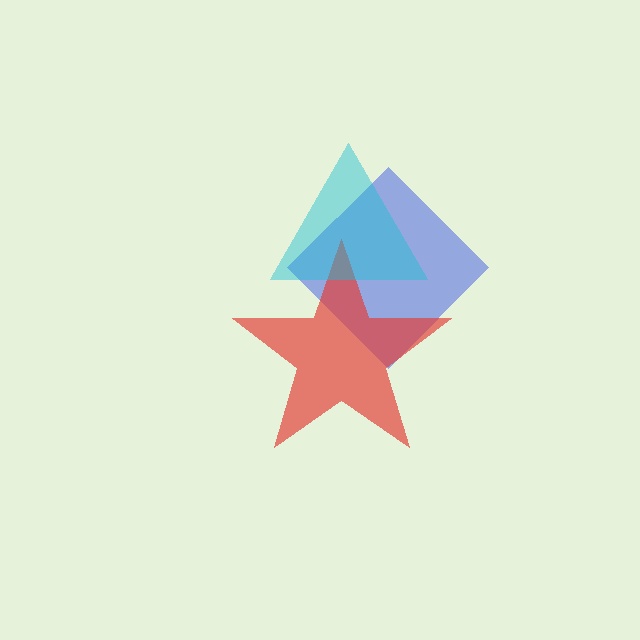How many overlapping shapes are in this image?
There are 3 overlapping shapes in the image.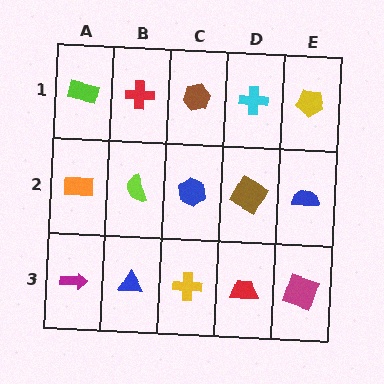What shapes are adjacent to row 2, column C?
A brown hexagon (row 1, column C), a yellow cross (row 3, column C), a lime semicircle (row 2, column B), a brown square (row 2, column D).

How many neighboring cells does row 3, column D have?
3.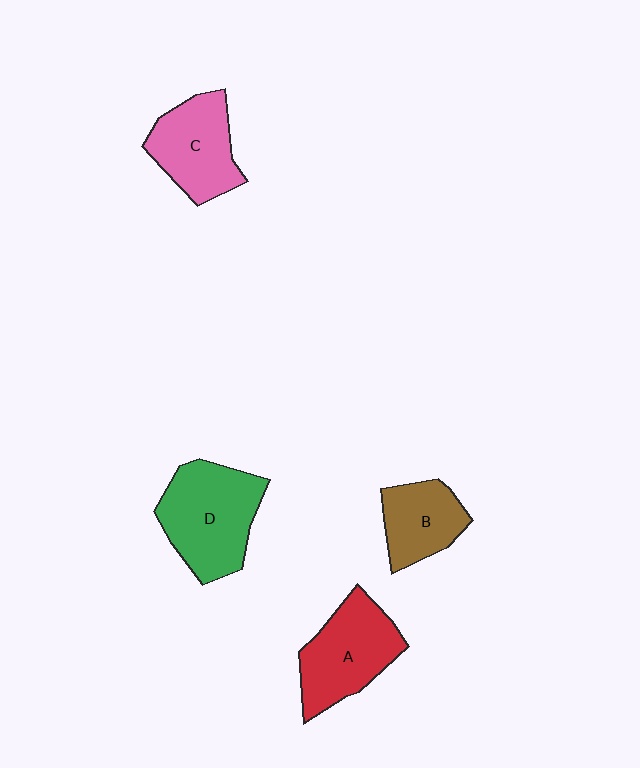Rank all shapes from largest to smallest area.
From largest to smallest: D (green), A (red), C (pink), B (brown).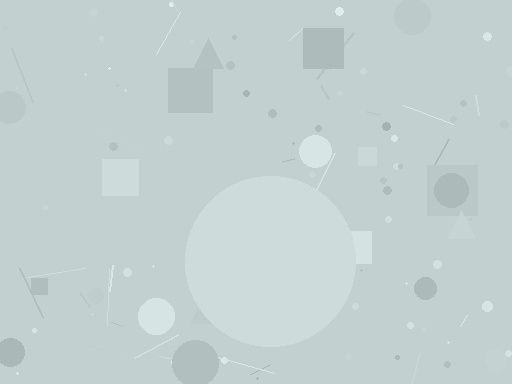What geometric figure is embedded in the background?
A circle is embedded in the background.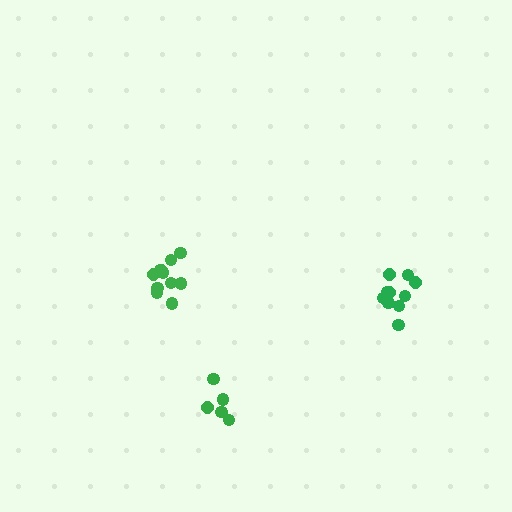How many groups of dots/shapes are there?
There are 3 groups.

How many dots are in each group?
Group 1: 11 dots, Group 2: 11 dots, Group 3: 5 dots (27 total).